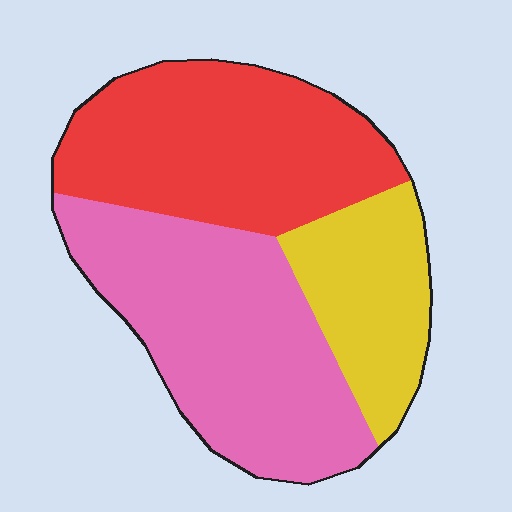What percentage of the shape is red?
Red covers 38% of the shape.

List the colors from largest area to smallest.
From largest to smallest: pink, red, yellow.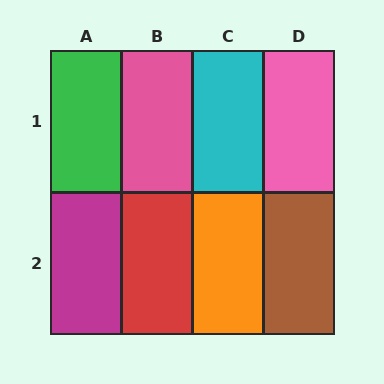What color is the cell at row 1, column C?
Cyan.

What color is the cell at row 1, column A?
Green.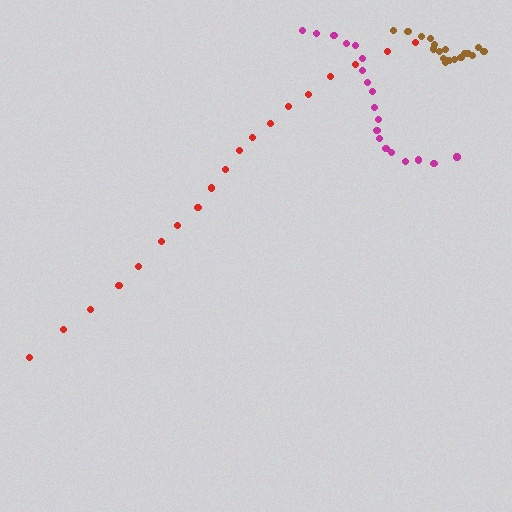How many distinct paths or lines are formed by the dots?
There are 3 distinct paths.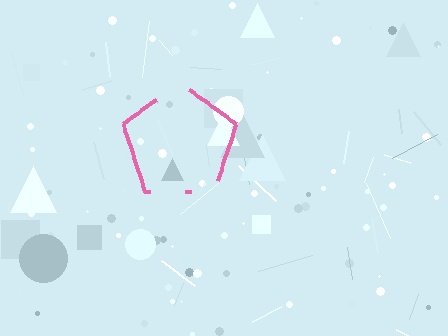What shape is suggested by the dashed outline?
The dashed outline suggests a pentagon.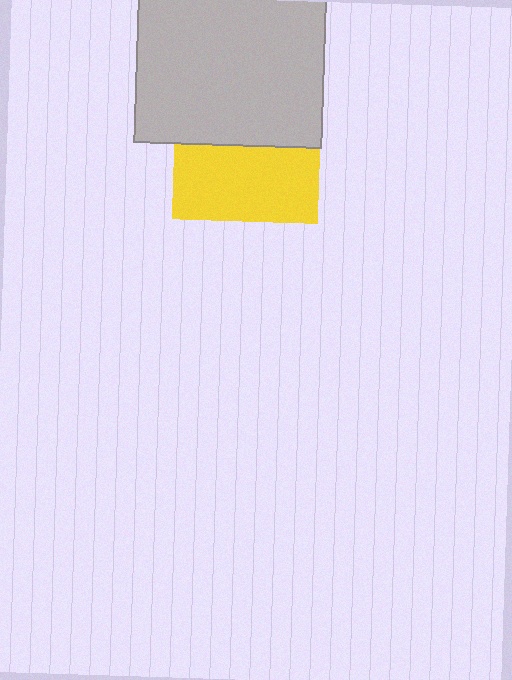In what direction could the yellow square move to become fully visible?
The yellow square could move down. That would shift it out from behind the light gray square entirely.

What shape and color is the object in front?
The object in front is a light gray square.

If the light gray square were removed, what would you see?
You would see the complete yellow square.